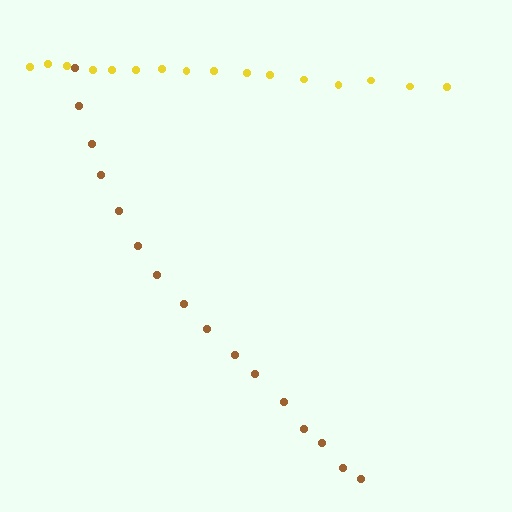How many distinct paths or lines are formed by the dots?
There are 2 distinct paths.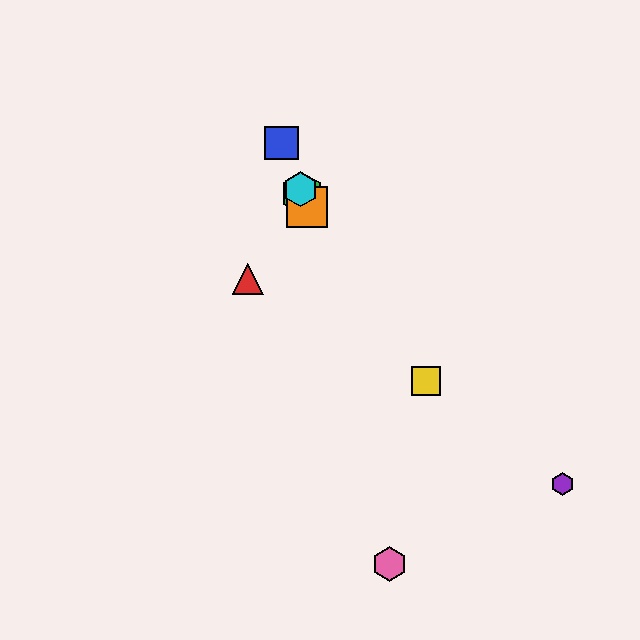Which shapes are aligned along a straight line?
The blue square, the green hexagon, the orange square, the cyan hexagon are aligned along a straight line.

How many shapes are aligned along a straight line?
4 shapes (the blue square, the green hexagon, the orange square, the cyan hexagon) are aligned along a straight line.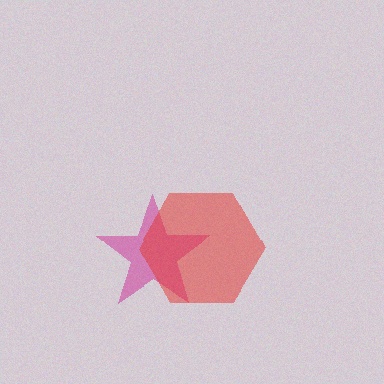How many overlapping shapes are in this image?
There are 2 overlapping shapes in the image.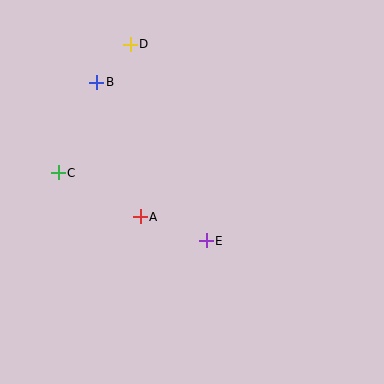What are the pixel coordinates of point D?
Point D is at (130, 44).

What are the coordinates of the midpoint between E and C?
The midpoint between E and C is at (132, 207).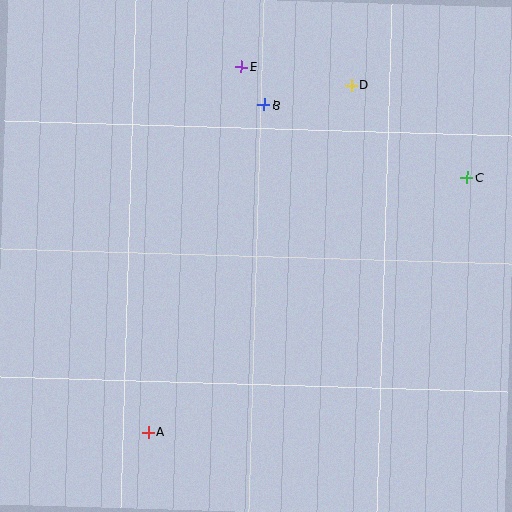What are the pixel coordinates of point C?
Point C is at (467, 178).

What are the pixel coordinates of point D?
Point D is at (351, 85).